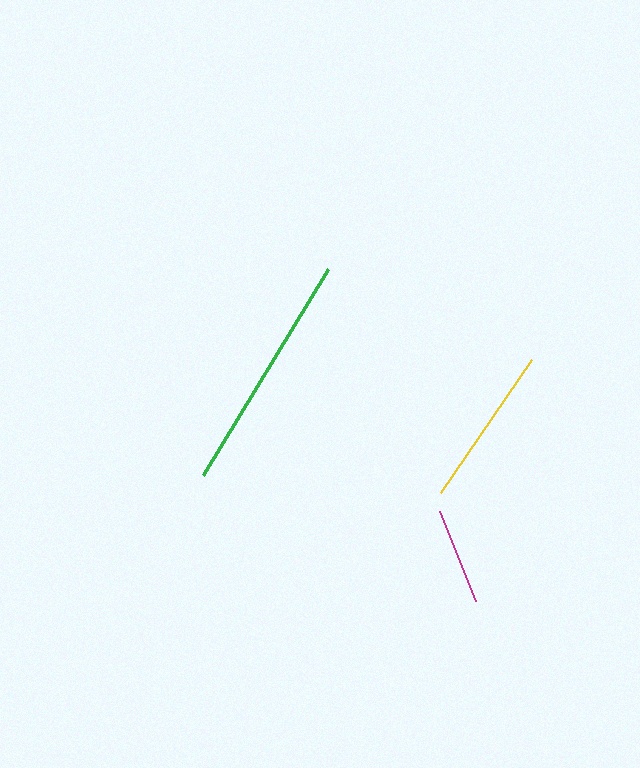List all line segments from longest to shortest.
From longest to shortest: green, yellow, magenta.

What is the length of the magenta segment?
The magenta segment is approximately 98 pixels long.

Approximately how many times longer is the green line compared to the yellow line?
The green line is approximately 1.5 times the length of the yellow line.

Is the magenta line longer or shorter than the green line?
The green line is longer than the magenta line.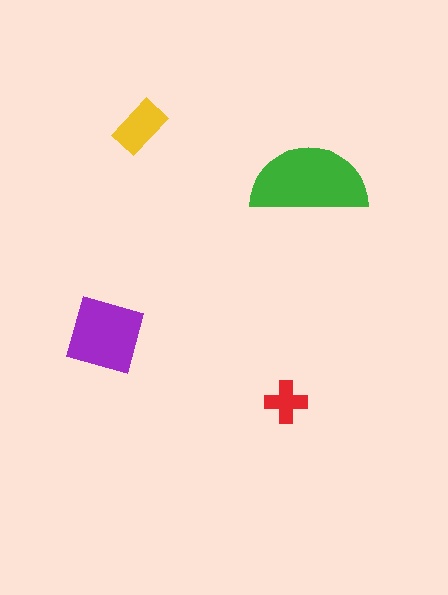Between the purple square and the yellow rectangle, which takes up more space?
The purple square.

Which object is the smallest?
The red cross.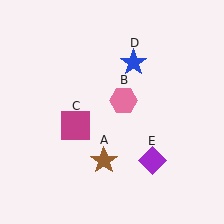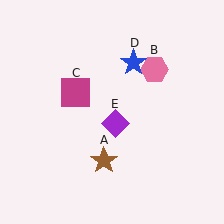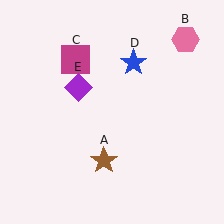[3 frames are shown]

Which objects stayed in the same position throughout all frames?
Brown star (object A) and blue star (object D) remained stationary.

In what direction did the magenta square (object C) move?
The magenta square (object C) moved up.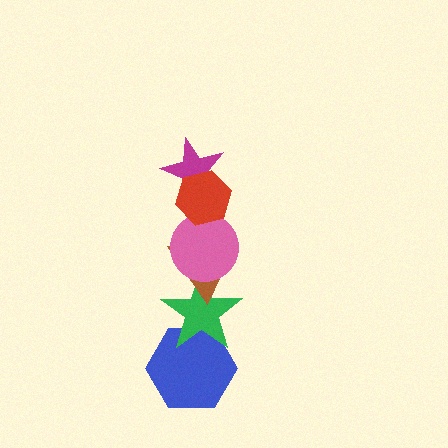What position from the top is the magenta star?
The magenta star is 2nd from the top.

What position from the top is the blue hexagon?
The blue hexagon is 6th from the top.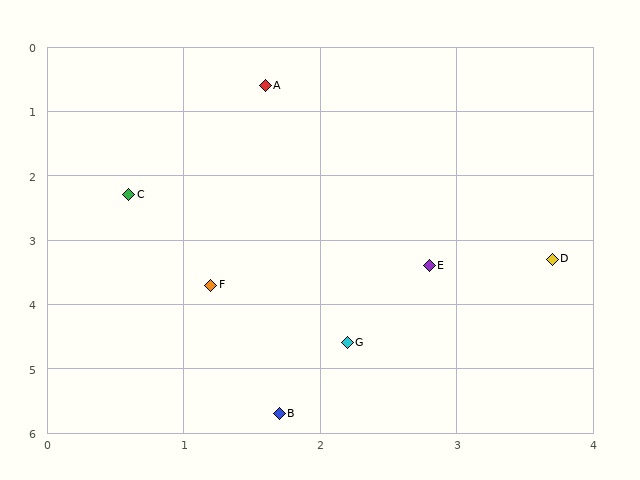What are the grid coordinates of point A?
Point A is at approximately (1.6, 0.6).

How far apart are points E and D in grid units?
Points E and D are about 0.9 grid units apart.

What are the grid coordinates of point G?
Point G is at approximately (2.2, 4.6).